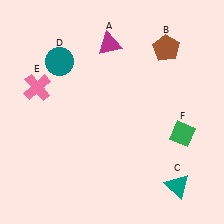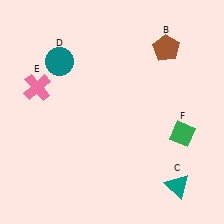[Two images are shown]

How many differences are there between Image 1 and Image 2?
There is 1 difference between the two images.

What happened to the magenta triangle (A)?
The magenta triangle (A) was removed in Image 2. It was in the top-left area of Image 1.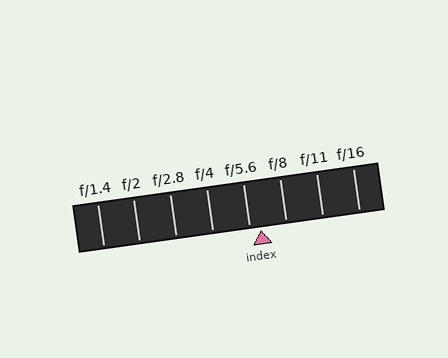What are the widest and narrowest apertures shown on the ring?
The widest aperture shown is f/1.4 and the narrowest is f/16.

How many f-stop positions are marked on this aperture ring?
There are 8 f-stop positions marked.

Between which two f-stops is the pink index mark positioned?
The index mark is between f/5.6 and f/8.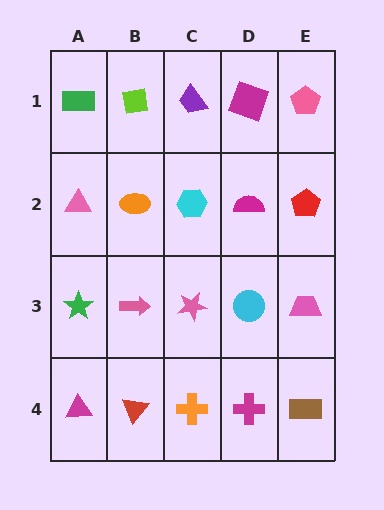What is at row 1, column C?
A purple trapezoid.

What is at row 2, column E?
A red pentagon.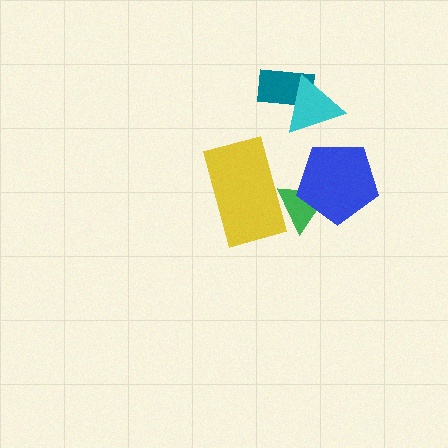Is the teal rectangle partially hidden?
Yes, it is partially covered by another shape.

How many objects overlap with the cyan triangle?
1 object overlaps with the cyan triangle.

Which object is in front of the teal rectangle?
The cyan triangle is in front of the teal rectangle.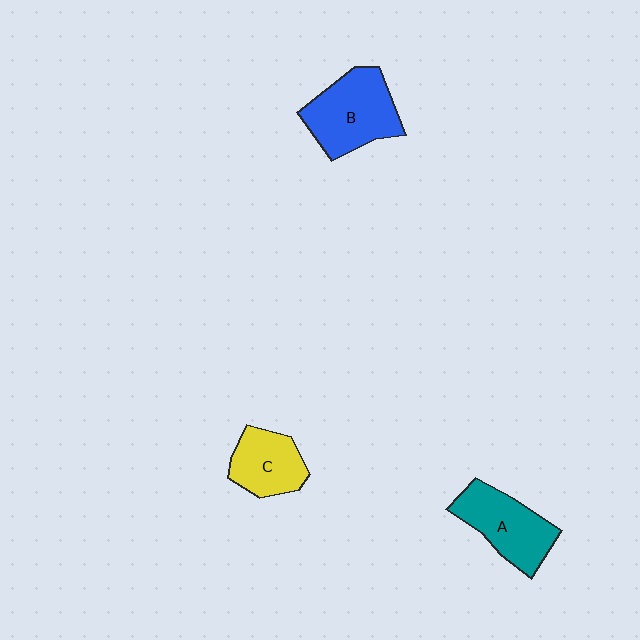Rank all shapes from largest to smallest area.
From largest to smallest: B (blue), A (teal), C (yellow).